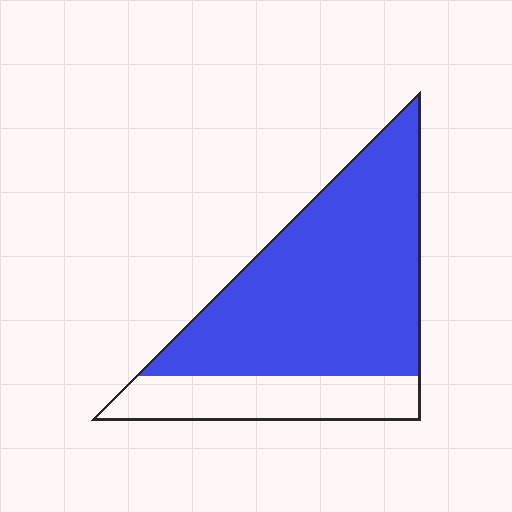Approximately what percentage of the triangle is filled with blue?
Approximately 75%.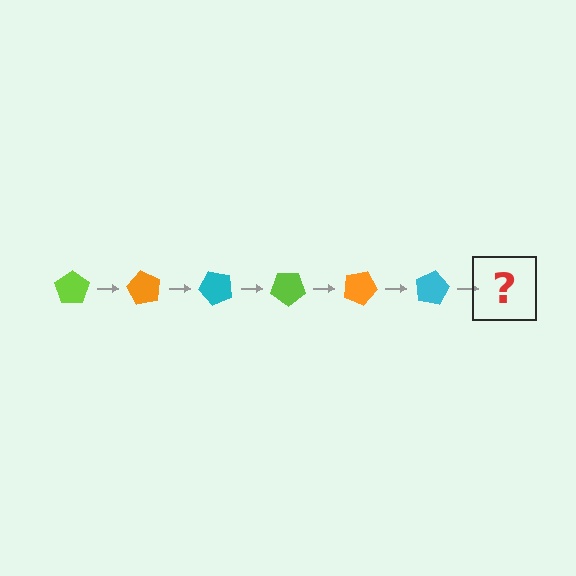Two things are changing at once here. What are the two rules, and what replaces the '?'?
The two rules are that it rotates 60 degrees each step and the color cycles through lime, orange, and cyan. The '?' should be a lime pentagon, rotated 360 degrees from the start.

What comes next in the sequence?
The next element should be a lime pentagon, rotated 360 degrees from the start.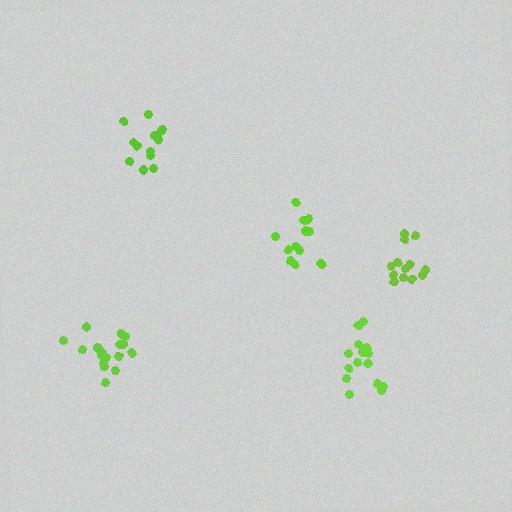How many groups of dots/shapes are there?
There are 5 groups.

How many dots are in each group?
Group 1: 14 dots, Group 2: 13 dots, Group 3: 13 dots, Group 4: 18 dots, Group 5: 15 dots (73 total).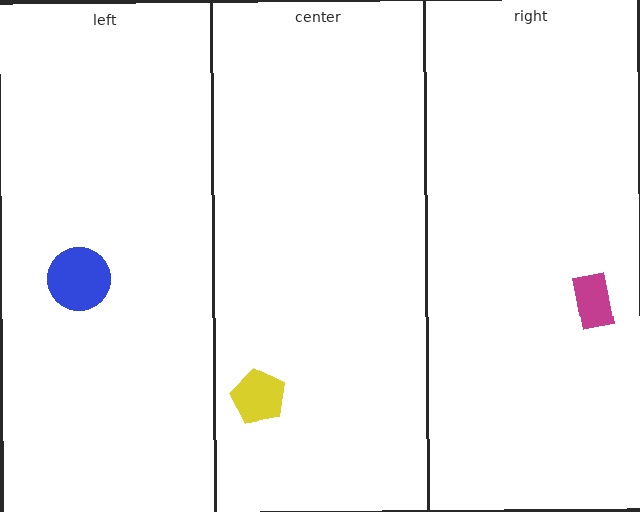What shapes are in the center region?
The yellow pentagon.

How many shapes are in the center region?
1.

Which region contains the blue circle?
The left region.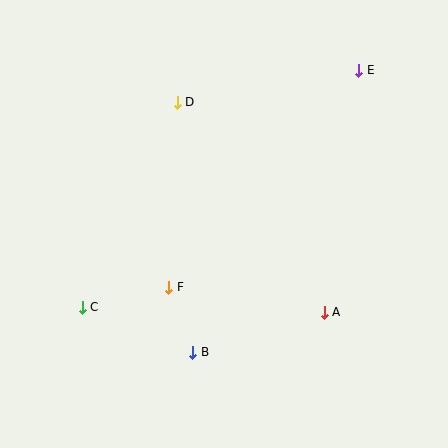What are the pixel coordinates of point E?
Point E is at (359, 70).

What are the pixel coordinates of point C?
Point C is at (82, 307).